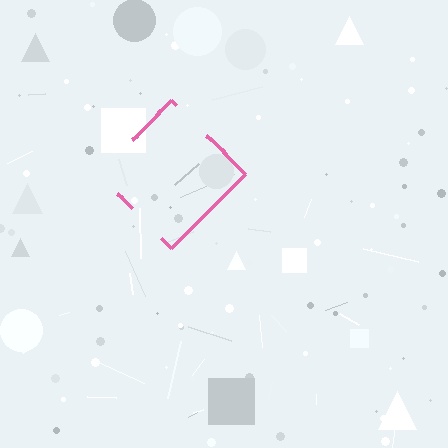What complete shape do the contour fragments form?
The contour fragments form a diamond.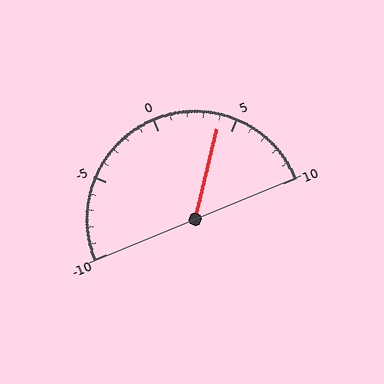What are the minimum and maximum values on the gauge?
The gauge ranges from -10 to 10.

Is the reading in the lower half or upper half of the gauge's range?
The reading is in the upper half of the range (-10 to 10).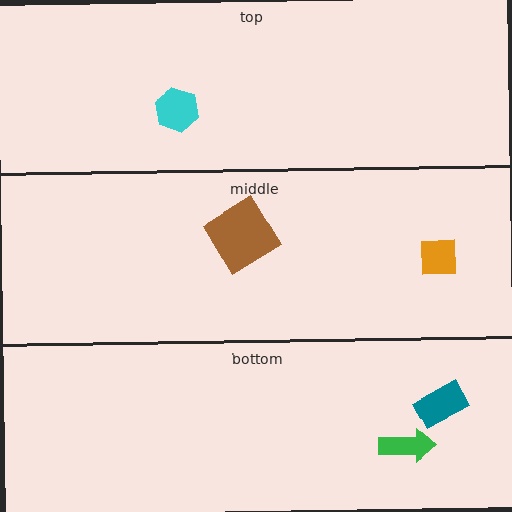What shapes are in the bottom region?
The teal rectangle, the green arrow.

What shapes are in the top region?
The cyan hexagon.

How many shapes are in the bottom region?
2.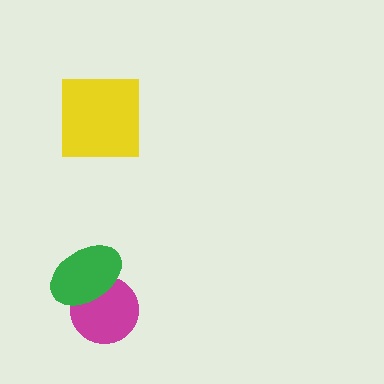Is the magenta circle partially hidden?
Yes, it is partially covered by another shape.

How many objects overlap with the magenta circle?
1 object overlaps with the magenta circle.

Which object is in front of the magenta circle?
The green ellipse is in front of the magenta circle.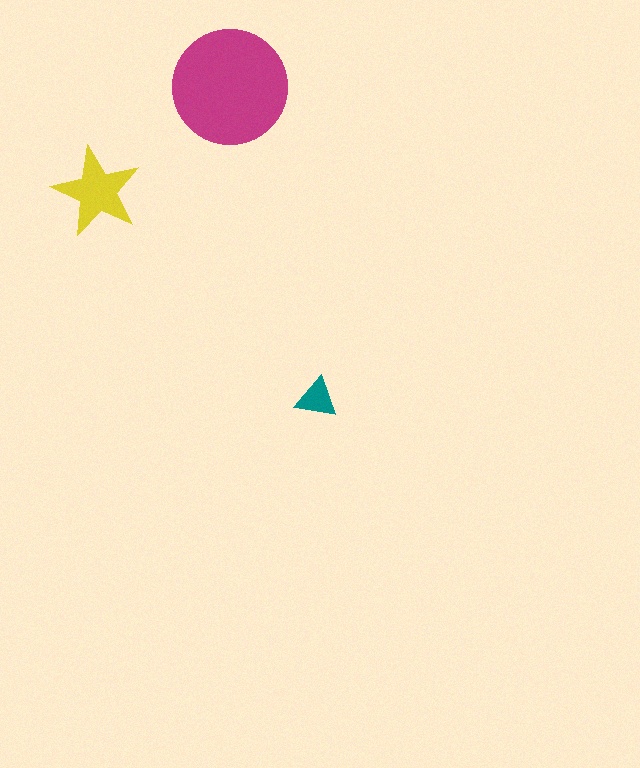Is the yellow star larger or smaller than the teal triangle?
Larger.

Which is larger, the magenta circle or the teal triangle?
The magenta circle.